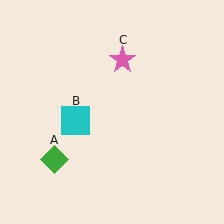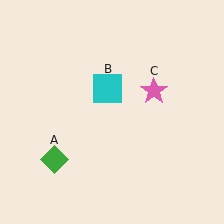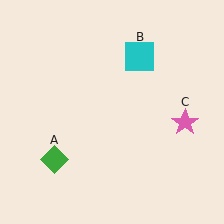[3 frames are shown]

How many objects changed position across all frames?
2 objects changed position: cyan square (object B), pink star (object C).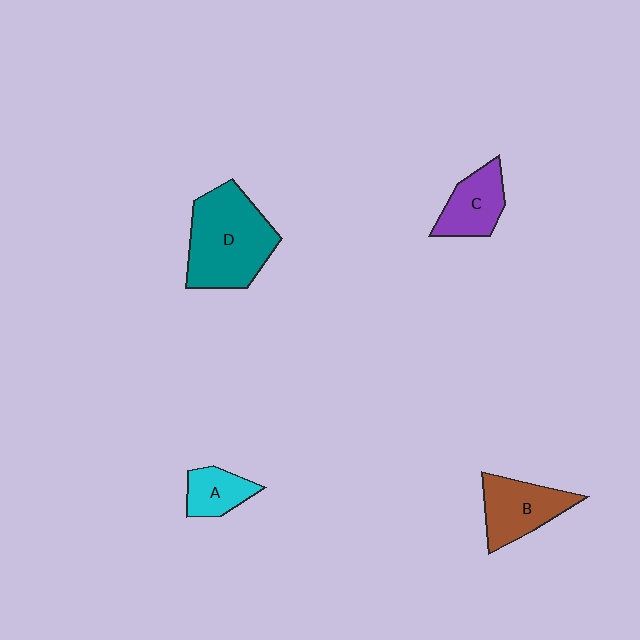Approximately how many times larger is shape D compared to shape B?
Approximately 1.7 times.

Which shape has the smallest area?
Shape A (cyan).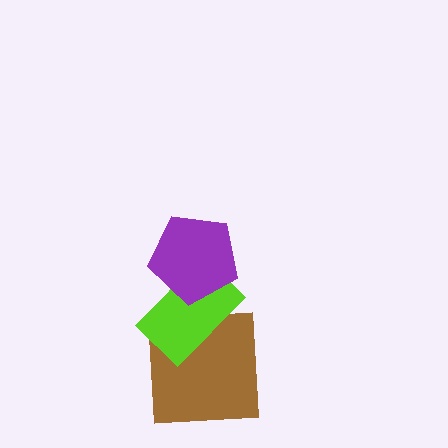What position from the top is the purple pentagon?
The purple pentagon is 1st from the top.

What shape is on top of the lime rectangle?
The purple pentagon is on top of the lime rectangle.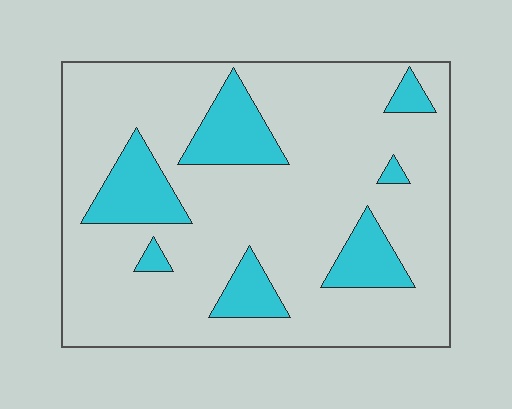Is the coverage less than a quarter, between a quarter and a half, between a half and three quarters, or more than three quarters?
Less than a quarter.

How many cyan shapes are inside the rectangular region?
7.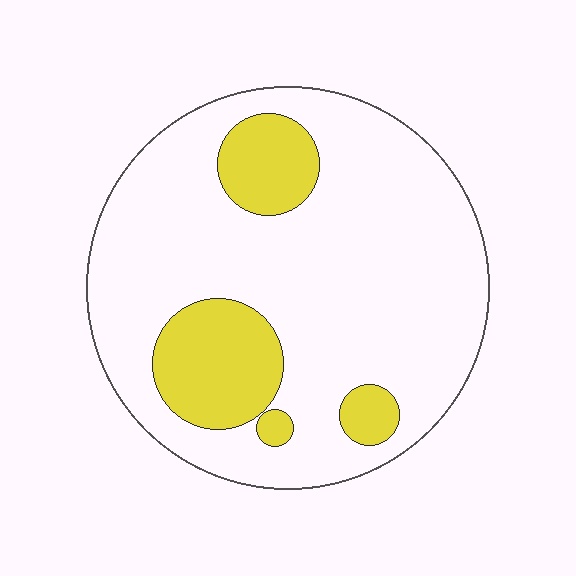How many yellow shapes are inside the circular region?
4.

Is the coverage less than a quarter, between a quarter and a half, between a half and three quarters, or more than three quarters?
Less than a quarter.